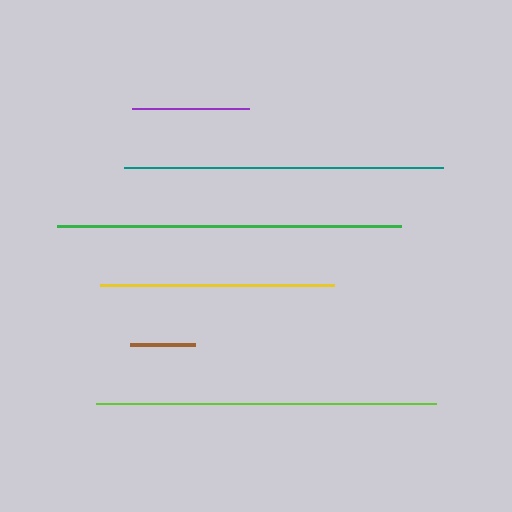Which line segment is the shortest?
The brown line is the shortest at approximately 65 pixels.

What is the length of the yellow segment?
The yellow segment is approximately 233 pixels long.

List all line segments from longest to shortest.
From longest to shortest: green, lime, teal, yellow, purple, brown.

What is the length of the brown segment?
The brown segment is approximately 65 pixels long.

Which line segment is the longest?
The green line is the longest at approximately 344 pixels.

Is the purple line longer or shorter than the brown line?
The purple line is longer than the brown line.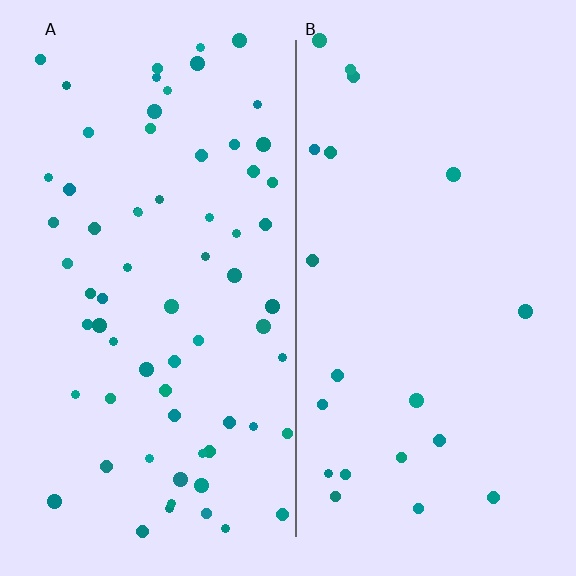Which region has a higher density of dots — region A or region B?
A (the left).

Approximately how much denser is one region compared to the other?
Approximately 3.3× — region A over region B.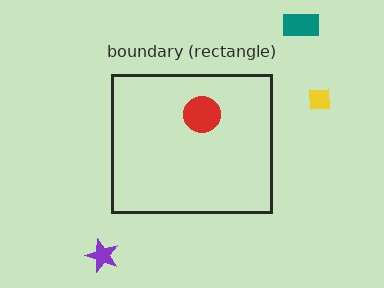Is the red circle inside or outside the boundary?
Inside.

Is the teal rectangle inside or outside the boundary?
Outside.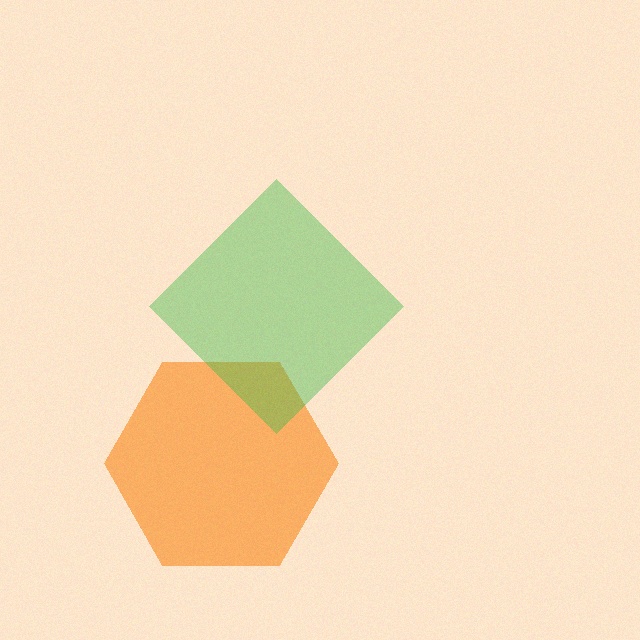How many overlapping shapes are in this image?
There are 2 overlapping shapes in the image.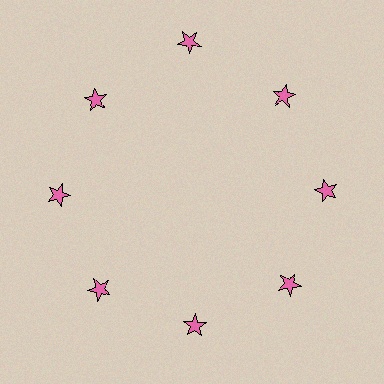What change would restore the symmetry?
The symmetry would be restored by moving it inward, back onto the ring so that all 8 stars sit at equal angles and equal distance from the center.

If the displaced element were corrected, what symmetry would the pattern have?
It would have 8-fold rotational symmetry — the pattern would map onto itself every 45 degrees.